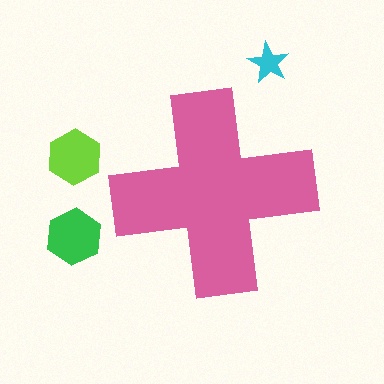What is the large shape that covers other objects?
A pink cross.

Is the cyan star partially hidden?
No, the cyan star is fully visible.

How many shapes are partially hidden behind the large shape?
0 shapes are partially hidden.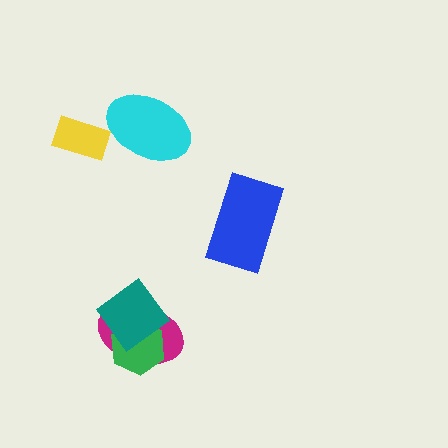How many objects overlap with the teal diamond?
2 objects overlap with the teal diamond.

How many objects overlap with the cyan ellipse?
0 objects overlap with the cyan ellipse.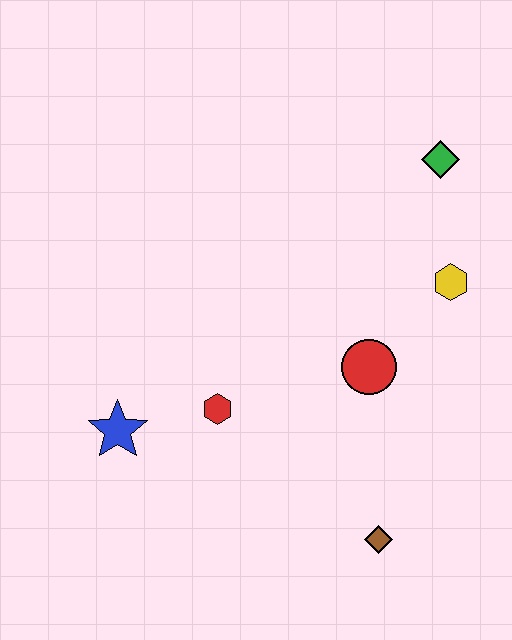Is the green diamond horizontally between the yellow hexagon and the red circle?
Yes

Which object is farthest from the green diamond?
The blue star is farthest from the green diamond.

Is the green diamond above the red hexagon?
Yes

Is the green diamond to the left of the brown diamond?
No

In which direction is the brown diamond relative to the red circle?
The brown diamond is below the red circle.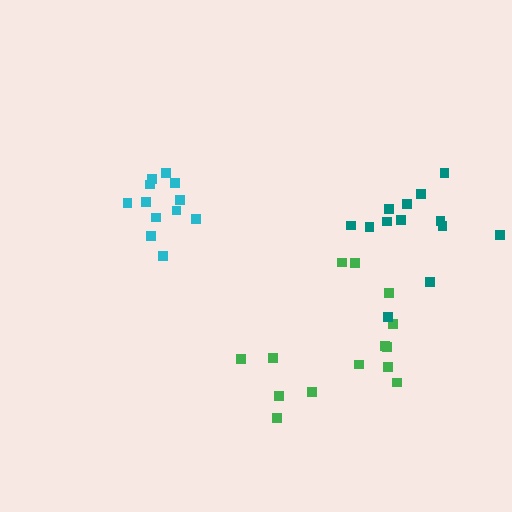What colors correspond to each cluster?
The clusters are colored: green, teal, cyan.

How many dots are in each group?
Group 1: 14 dots, Group 2: 13 dots, Group 3: 12 dots (39 total).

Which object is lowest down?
The green cluster is bottommost.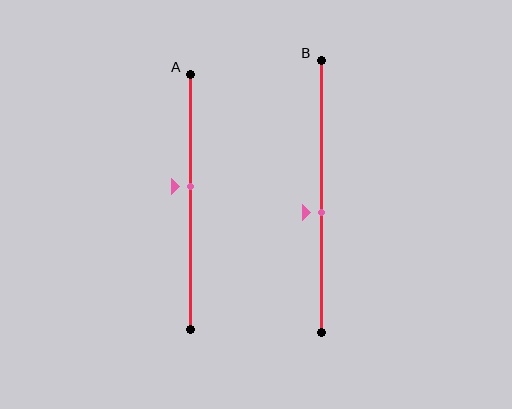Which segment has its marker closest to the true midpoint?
Segment B has its marker closest to the true midpoint.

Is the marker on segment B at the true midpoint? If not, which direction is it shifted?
No, the marker on segment B is shifted downward by about 6% of the segment length.